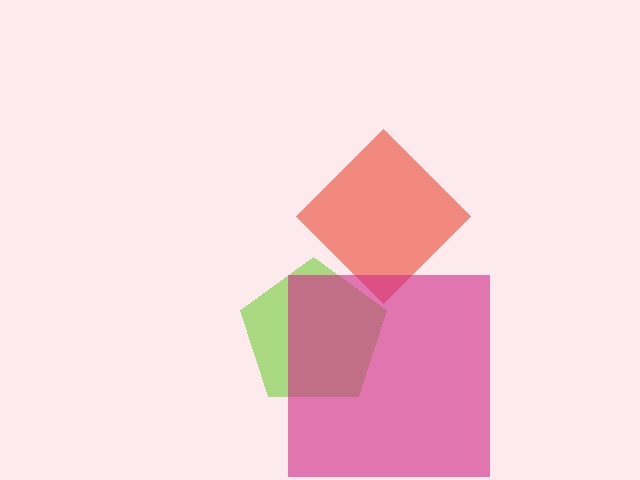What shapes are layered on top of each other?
The layered shapes are: a red diamond, a lime pentagon, a magenta square.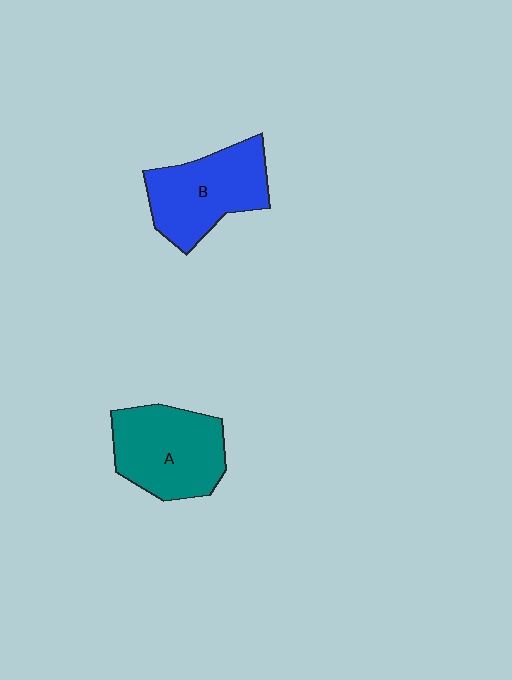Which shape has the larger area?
Shape A (teal).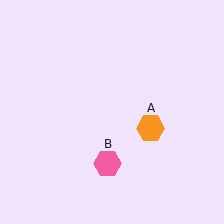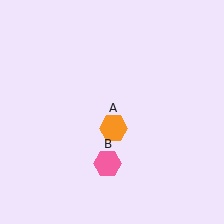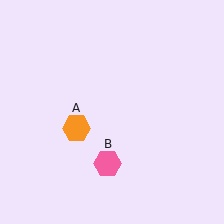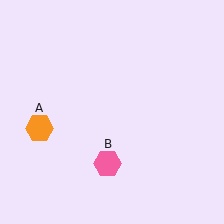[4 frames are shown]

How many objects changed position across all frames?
1 object changed position: orange hexagon (object A).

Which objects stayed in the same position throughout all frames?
Pink hexagon (object B) remained stationary.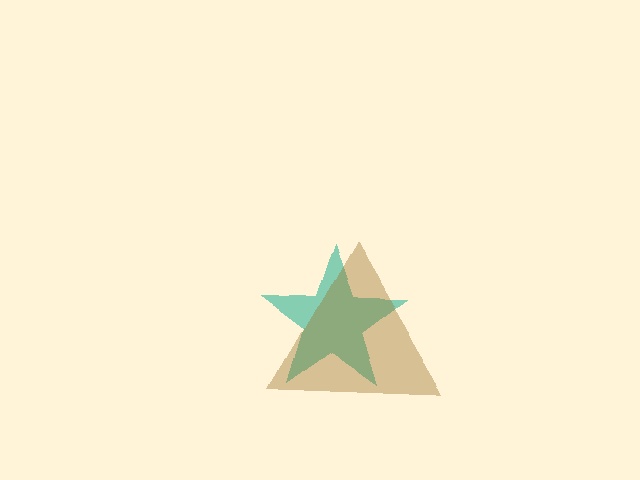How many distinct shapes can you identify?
There are 2 distinct shapes: a teal star, a brown triangle.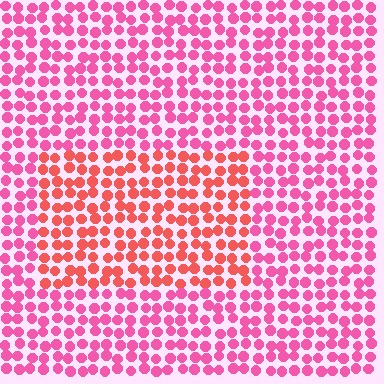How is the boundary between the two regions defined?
The boundary is defined purely by a slight shift in hue (about 33 degrees). Spacing, size, and orientation are identical on both sides.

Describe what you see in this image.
The image is filled with small pink elements in a uniform arrangement. A rectangle-shaped region is visible where the elements are tinted to a slightly different hue, forming a subtle color boundary.